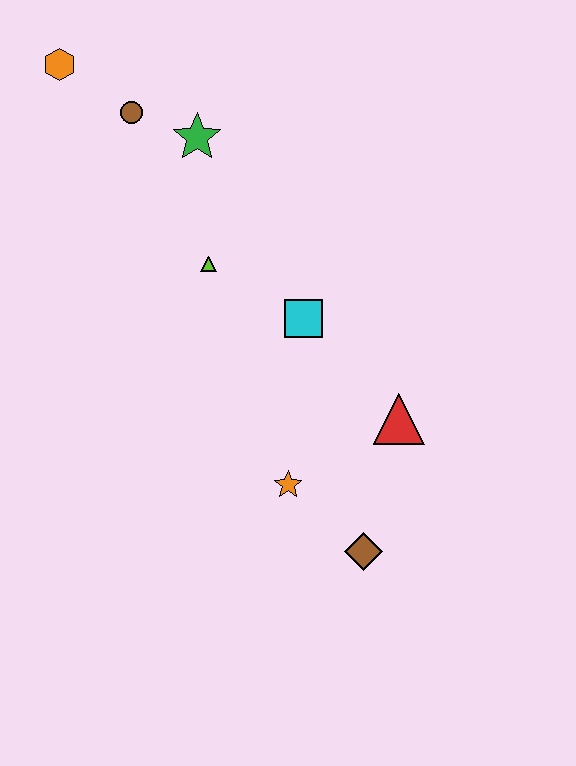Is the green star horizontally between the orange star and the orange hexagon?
Yes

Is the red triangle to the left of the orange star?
No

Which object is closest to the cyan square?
The lime triangle is closest to the cyan square.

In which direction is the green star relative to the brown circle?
The green star is to the right of the brown circle.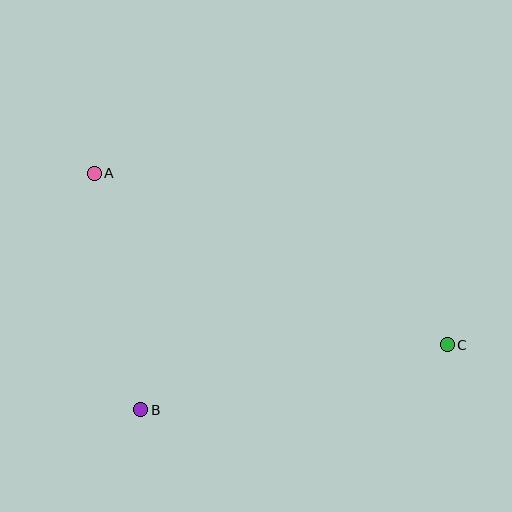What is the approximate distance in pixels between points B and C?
The distance between B and C is approximately 313 pixels.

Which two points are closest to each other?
Points A and B are closest to each other.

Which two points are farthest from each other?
Points A and C are farthest from each other.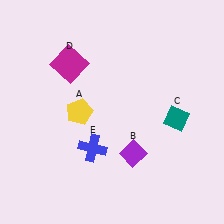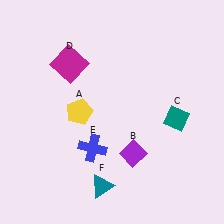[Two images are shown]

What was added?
A teal triangle (F) was added in Image 2.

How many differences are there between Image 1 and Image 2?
There is 1 difference between the two images.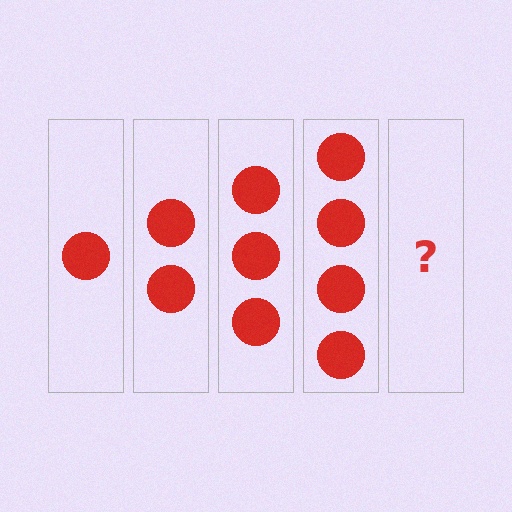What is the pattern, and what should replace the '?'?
The pattern is that each step adds one more circle. The '?' should be 5 circles.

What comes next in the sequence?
The next element should be 5 circles.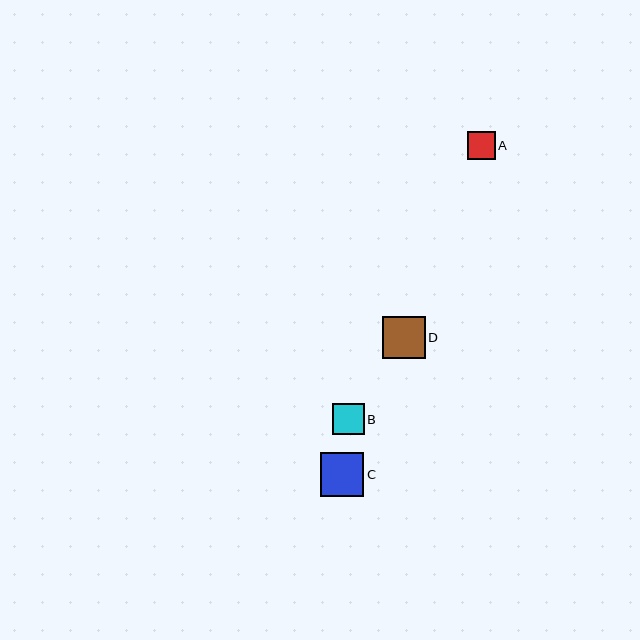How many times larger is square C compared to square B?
Square C is approximately 1.4 times the size of square B.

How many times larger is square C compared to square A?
Square C is approximately 1.6 times the size of square A.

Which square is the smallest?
Square A is the smallest with a size of approximately 28 pixels.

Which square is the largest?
Square C is the largest with a size of approximately 43 pixels.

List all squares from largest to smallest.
From largest to smallest: C, D, B, A.